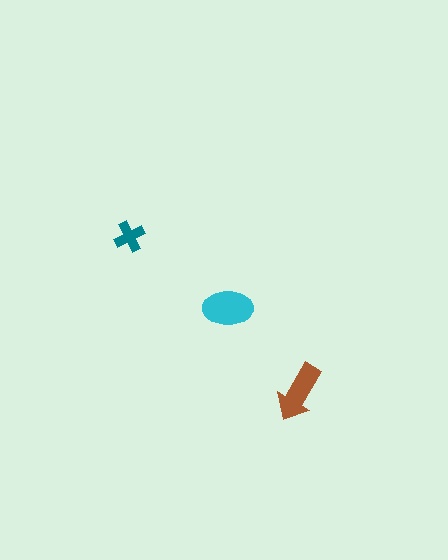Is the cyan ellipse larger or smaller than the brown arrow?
Larger.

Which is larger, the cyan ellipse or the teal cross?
The cyan ellipse.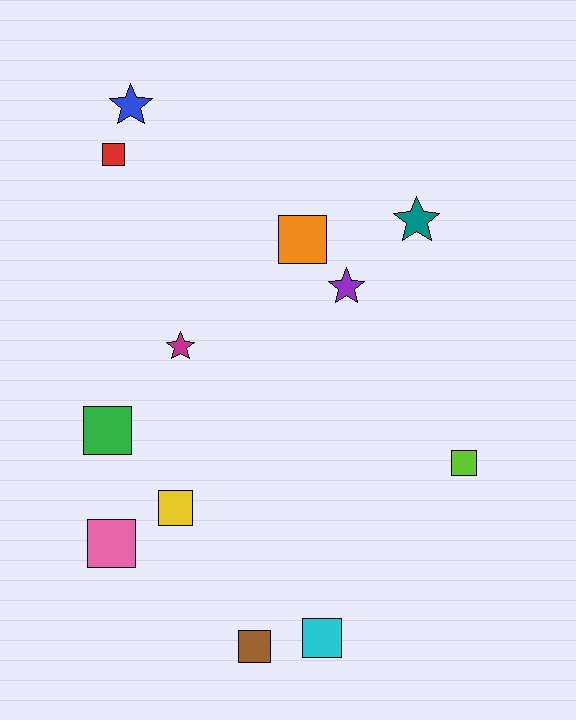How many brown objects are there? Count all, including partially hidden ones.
There is 1 brown object.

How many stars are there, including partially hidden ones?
There are 4 stars.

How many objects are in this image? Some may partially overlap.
There are 12 objects.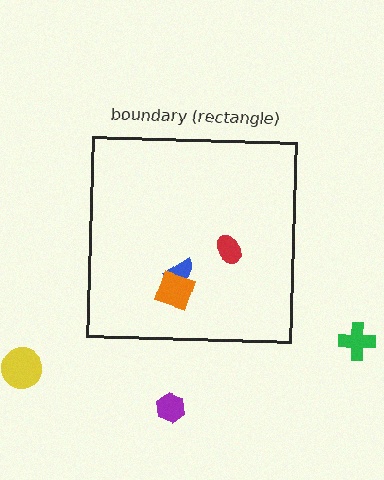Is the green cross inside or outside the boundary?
Outside.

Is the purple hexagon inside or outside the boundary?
Outside.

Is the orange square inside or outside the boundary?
Inside.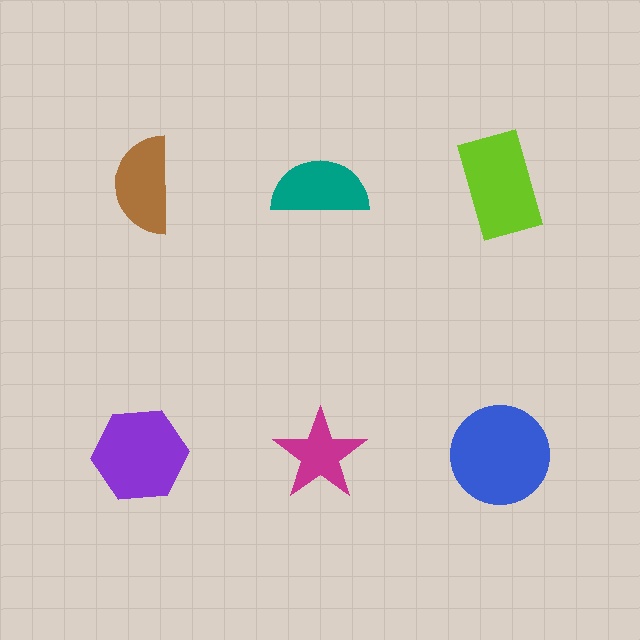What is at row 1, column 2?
A teal semicircle.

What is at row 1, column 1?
A brown semicircle.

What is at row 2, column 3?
A blue circle.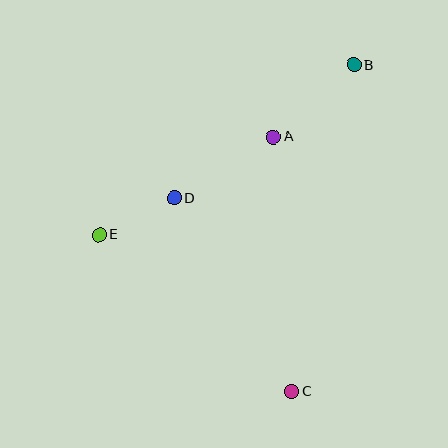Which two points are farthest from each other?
Points B and C are farthest from each other.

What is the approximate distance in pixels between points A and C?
The distance between A and C is approximately 255 pixels.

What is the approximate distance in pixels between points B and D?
The distance between B and D is approximately 224 pixels.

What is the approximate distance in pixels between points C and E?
The distance between C and E is approximately 248 pixels.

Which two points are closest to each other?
Points D and E are closest to each other.